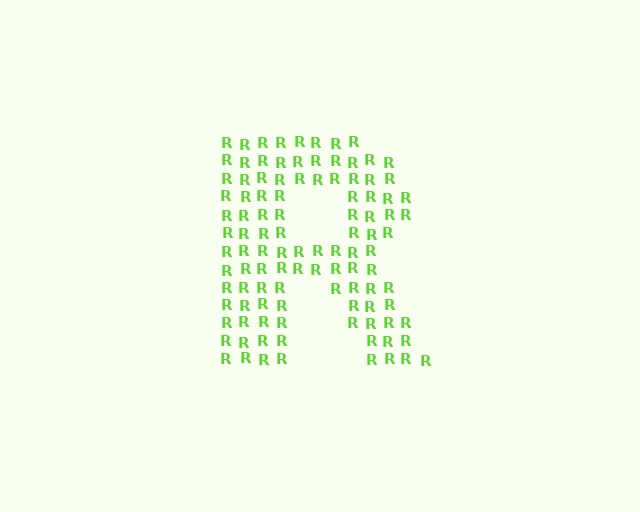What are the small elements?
The small elements are letter R's.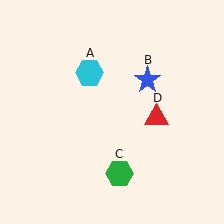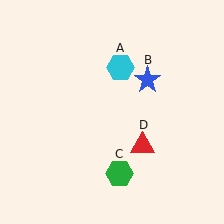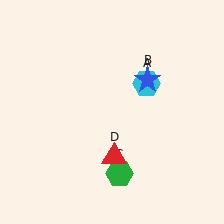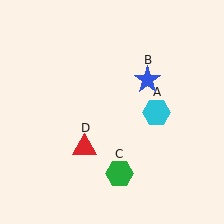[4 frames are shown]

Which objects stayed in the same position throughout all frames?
Blue star (object B) and green hexagon (object C) remained stationary.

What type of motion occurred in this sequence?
The cyan hexagon (object A), red triangle (object D) rotated clockwise around the center of the scene.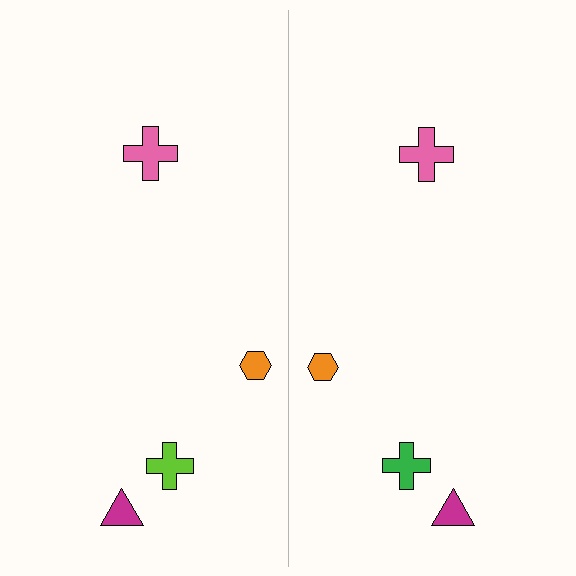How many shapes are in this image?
There are 8 shapes in this image.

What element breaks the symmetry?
The green cross on the right side breaks the symmetry — its mirror counterpart is lime.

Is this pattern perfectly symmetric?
No, the pattern is not perfectly symmetric. The green cross on the right side breaks the symmetry — its mirror counterpart is lime.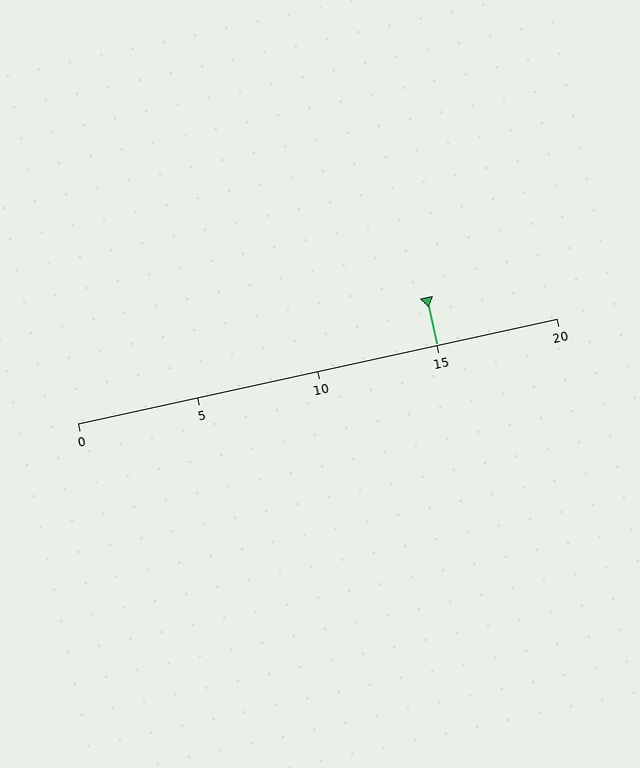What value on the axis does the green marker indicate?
The marker indicates approximately 15.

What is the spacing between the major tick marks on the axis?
The major ticks are spaced 5 apart.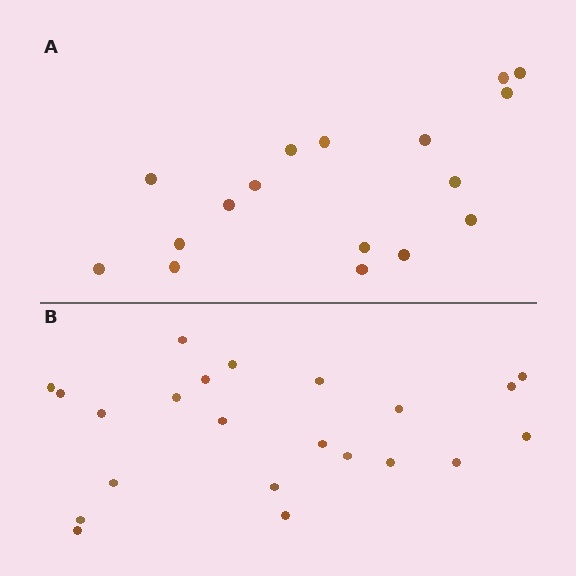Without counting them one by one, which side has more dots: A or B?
Region B (the bottom region) has more dots.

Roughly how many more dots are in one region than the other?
Region B has about 5 more dots than region A.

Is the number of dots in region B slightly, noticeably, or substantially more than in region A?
Region B has noticeably more, but not dramatically so. The ratio is roughly 1.3 to 1.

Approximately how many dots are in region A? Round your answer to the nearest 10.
About 20 dots. (The exact count is 17, which rounds to 20.)